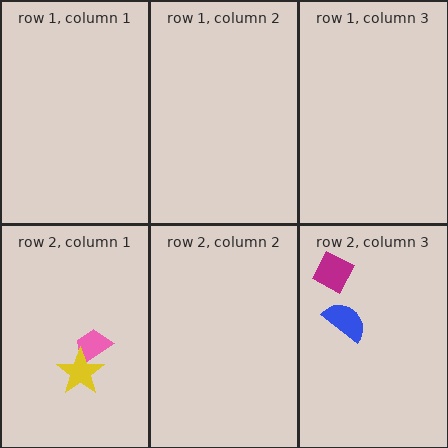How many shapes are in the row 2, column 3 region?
2.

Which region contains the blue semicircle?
The row 2, column 3 region.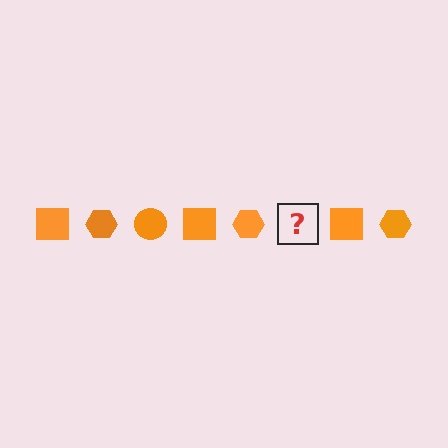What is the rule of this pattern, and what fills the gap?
The rule is that the pattern cycles through square, hexagon, circle shapes in orange. The gap should be filled with an orange circle.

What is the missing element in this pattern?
The missing element is an orange circle.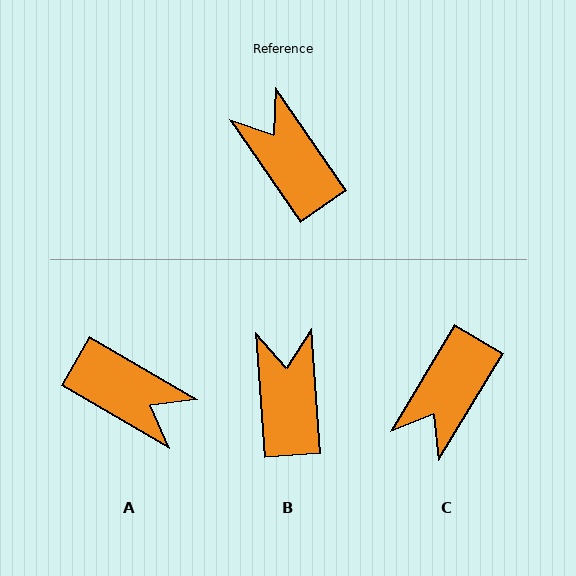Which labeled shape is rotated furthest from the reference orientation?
A, about 155 degrees away.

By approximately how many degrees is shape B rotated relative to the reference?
Approximately 31 degrees clockwise.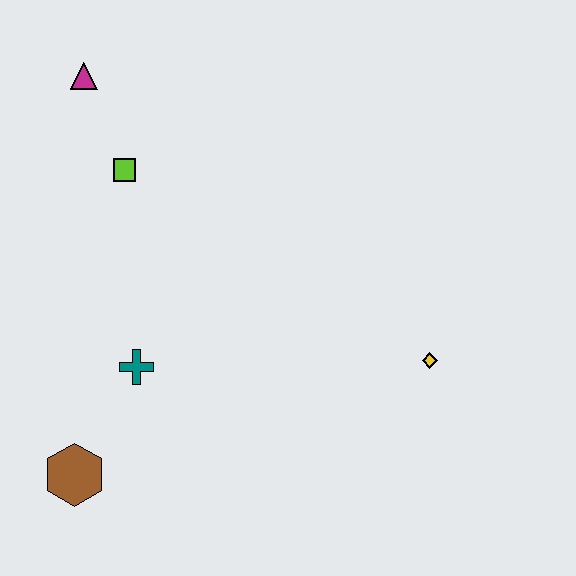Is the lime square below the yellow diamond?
No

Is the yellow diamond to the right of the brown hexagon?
Yes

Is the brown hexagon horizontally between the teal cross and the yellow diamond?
No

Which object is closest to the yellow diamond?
The teal cross is closest to the yellow diamond.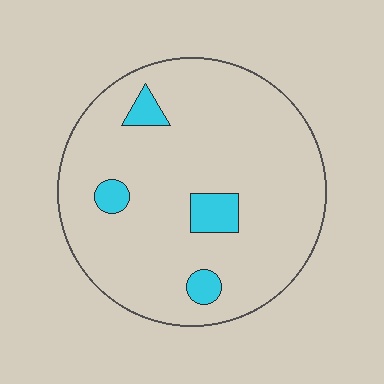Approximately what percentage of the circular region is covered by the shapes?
Approximately 10%.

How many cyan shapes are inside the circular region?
4.